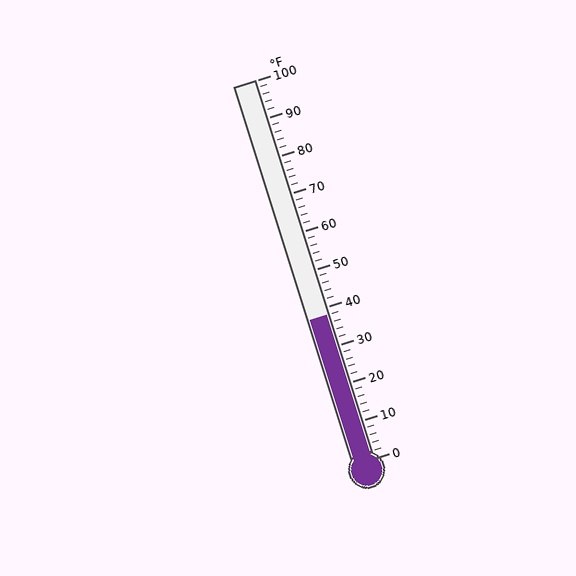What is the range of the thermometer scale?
The thermometer scale ranges from 0°F to 100°F.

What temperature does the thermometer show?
The thermometer shows approximately 38°F.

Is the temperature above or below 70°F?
The temperature is below 70°F.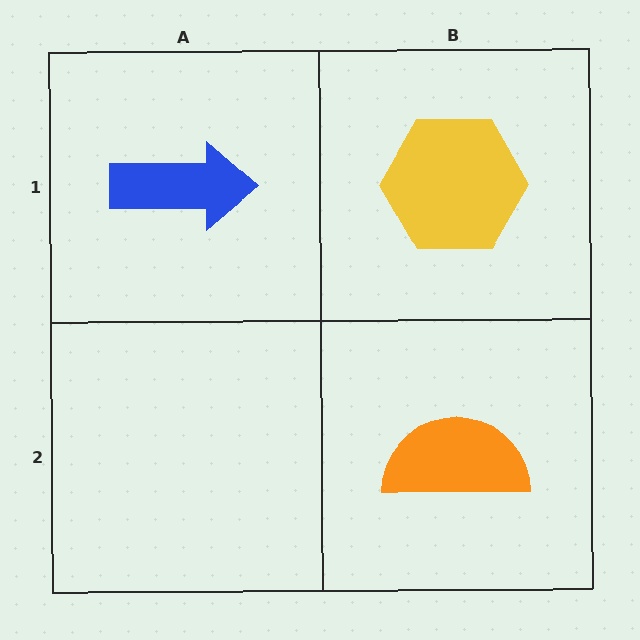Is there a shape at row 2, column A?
No, that cell is empty.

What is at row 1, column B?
A yellow hexagon.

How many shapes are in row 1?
2 shapes.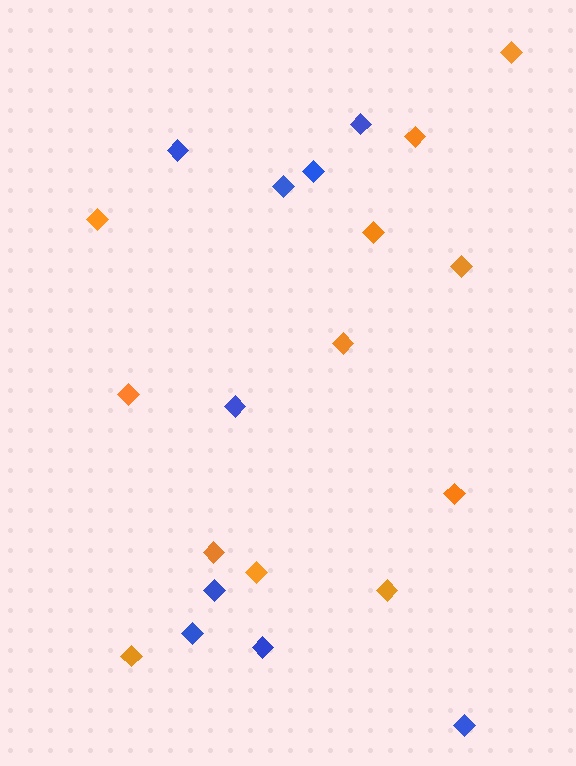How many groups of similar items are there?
There are 2 groups: one group of blue diamonds (9) and one group of orange diamonds (12).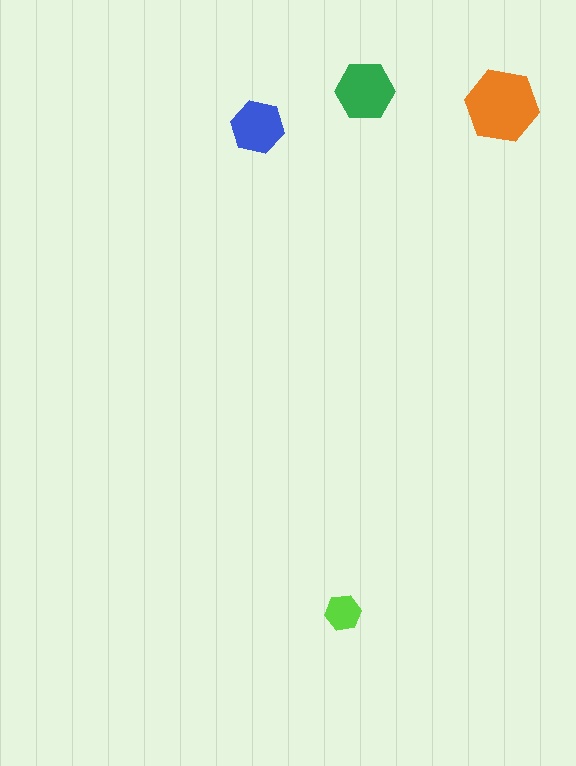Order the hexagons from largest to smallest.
the orange one, the green one, the blue one, the lime one.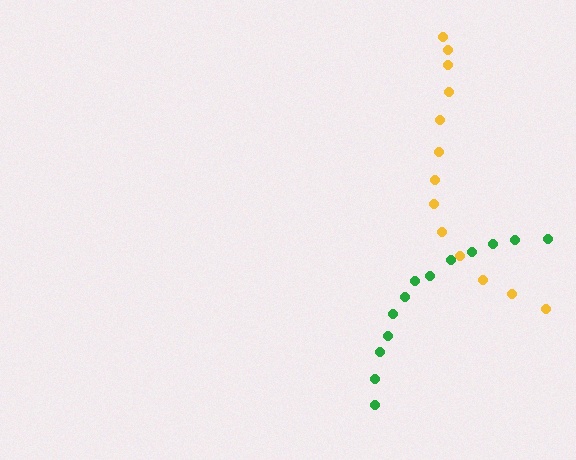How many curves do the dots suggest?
There are 2 distinct paths.